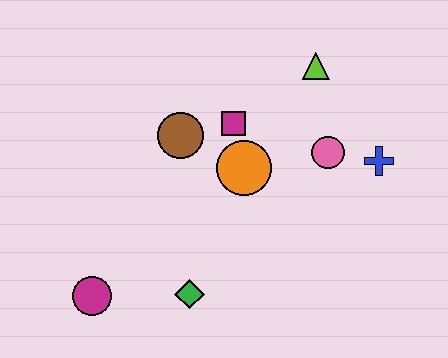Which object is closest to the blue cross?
The pink circle is closest to the blue cross.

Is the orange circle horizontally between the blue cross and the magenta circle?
Yes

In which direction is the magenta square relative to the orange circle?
The magenta square is above the orange circle.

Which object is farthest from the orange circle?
The magenta circle is farthest from the orange circle.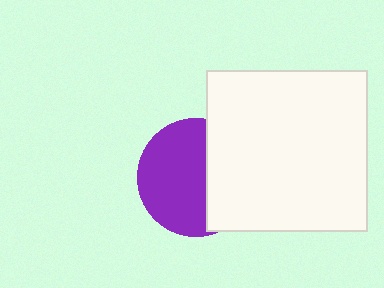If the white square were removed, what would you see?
You would see the complete purple circle.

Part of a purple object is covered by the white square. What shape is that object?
It is a circle.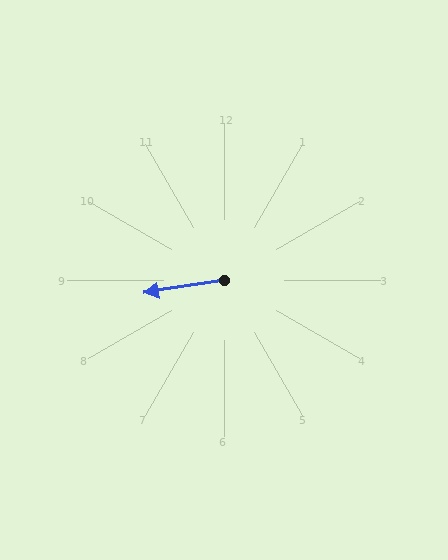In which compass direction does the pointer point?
West.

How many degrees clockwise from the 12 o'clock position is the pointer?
Approximately 261 degrees.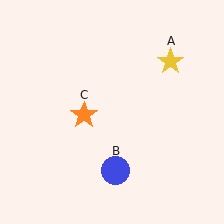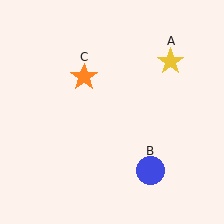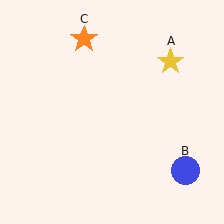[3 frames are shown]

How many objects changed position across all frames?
2 objects changed position: blue circle (object B), orange star (object C).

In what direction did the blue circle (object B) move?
The blue circle (object B) moved right.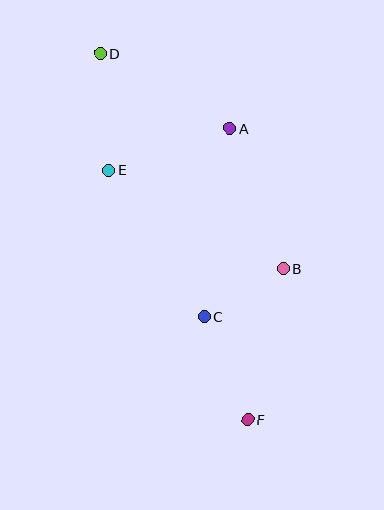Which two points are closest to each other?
Points B and C are closest to each other.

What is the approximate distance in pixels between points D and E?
The distance between D and E is approximately 117 pixels.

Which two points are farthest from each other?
Points D and F are farthest from each other.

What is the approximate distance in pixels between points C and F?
The distance between C and F is approximately 112 pixels.